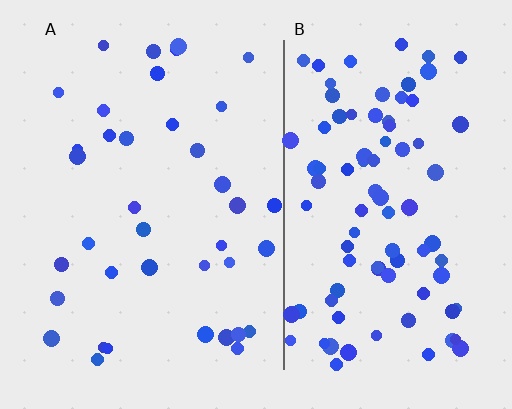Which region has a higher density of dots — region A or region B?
B (the right).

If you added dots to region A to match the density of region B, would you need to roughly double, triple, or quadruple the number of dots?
Approximately double.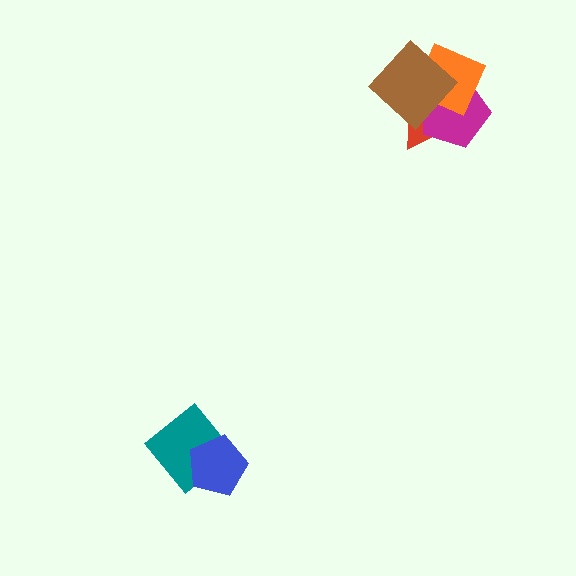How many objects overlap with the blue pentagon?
1 object overlaps with the blue pentagon.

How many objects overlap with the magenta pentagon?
3 objects overlap with the magenta pentagon.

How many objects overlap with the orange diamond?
3 objects overlap with the orange diamond.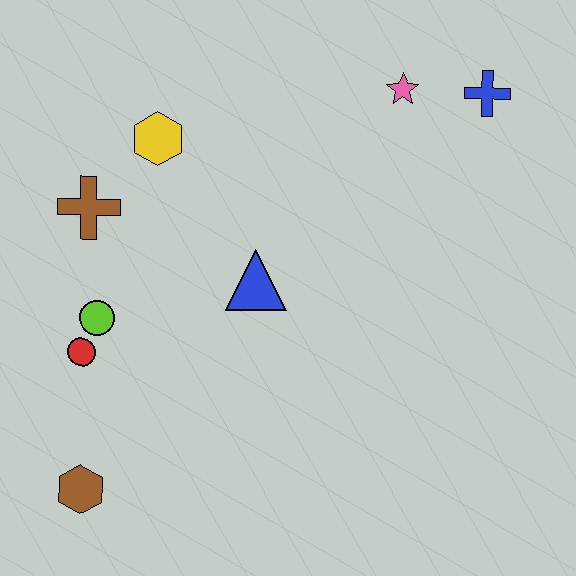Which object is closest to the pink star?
The blue cross is closest to the pink star.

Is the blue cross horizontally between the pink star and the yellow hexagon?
No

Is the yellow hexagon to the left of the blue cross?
Yes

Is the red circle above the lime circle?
No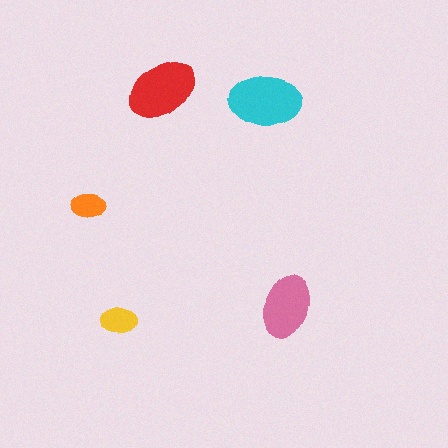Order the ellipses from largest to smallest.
the cyan one, the red one, the pink one, the yellow one, the orange one.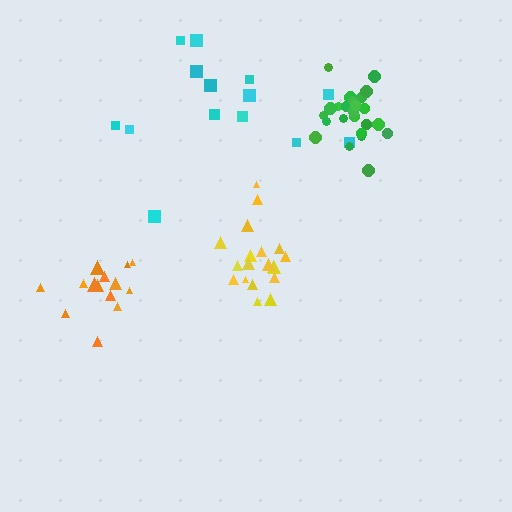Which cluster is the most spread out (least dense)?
Cyan.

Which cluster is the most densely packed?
Yellow.